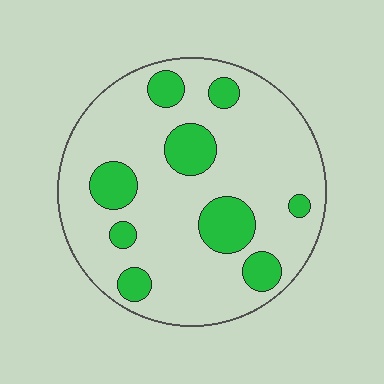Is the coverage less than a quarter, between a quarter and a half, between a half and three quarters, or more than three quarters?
Less than a quarter.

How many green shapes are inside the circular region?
9.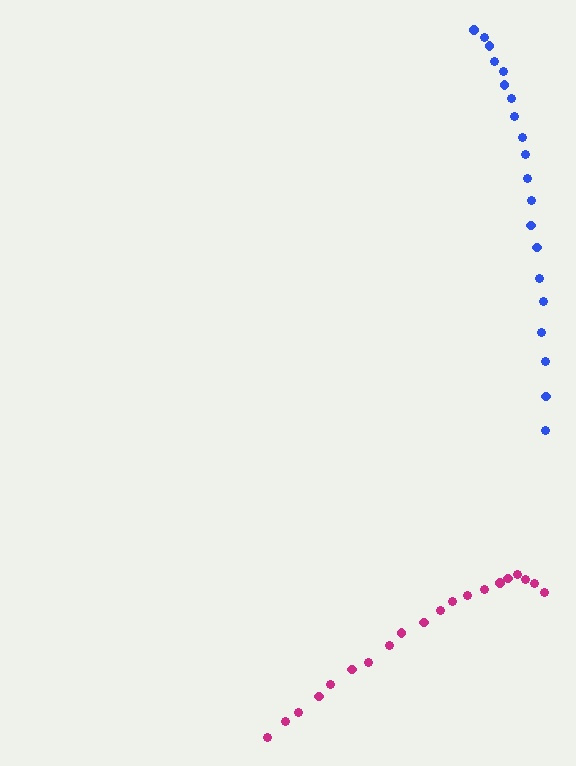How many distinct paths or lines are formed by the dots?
There are 2 distinct paths.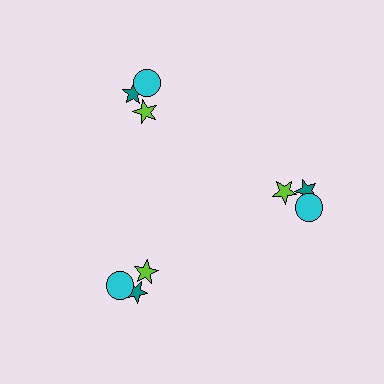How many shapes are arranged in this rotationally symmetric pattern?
There are 9 shapes, arranged in 3 groups of 3.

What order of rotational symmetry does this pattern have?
This pattern has 3-fold rotational symmetry.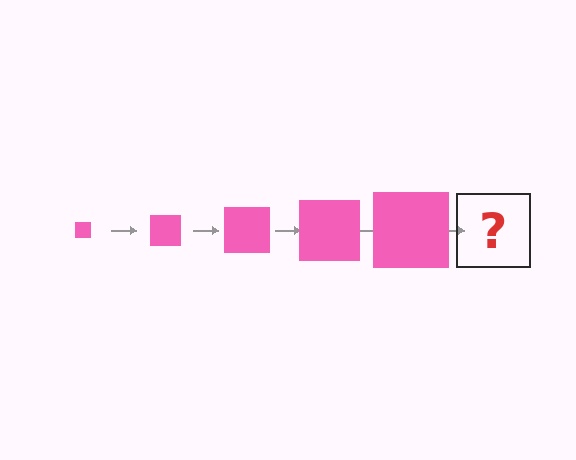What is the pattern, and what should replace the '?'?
The pattern is that the square gets progressively larger each step. The '?' should be a pink square, larger than the previous one.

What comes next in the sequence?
The next element should be a pink square, larger than the previous one.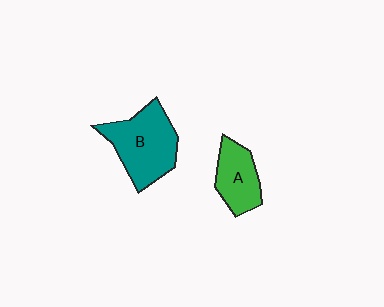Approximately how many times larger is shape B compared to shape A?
Approximately 1.6 times.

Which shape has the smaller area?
Shape A (green).